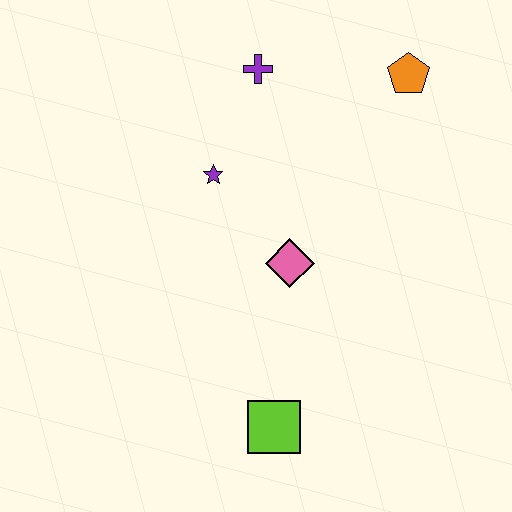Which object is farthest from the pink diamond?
The orange pentagon is farthest from the pink diamond.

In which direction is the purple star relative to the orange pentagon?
The purple star is to the left of the orange pentagon.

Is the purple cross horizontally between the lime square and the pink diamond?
No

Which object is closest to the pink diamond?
The purple star is closest to the pink diamond.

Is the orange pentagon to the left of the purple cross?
No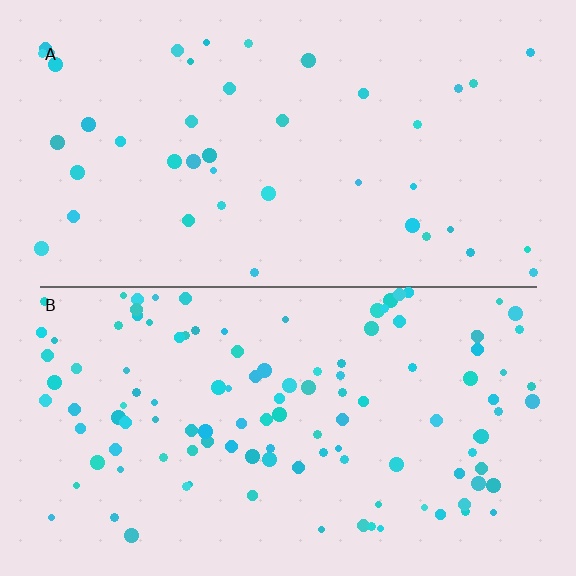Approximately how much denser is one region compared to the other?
Approximately 2.8× — region B over region A.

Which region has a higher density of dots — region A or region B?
B (the bottom).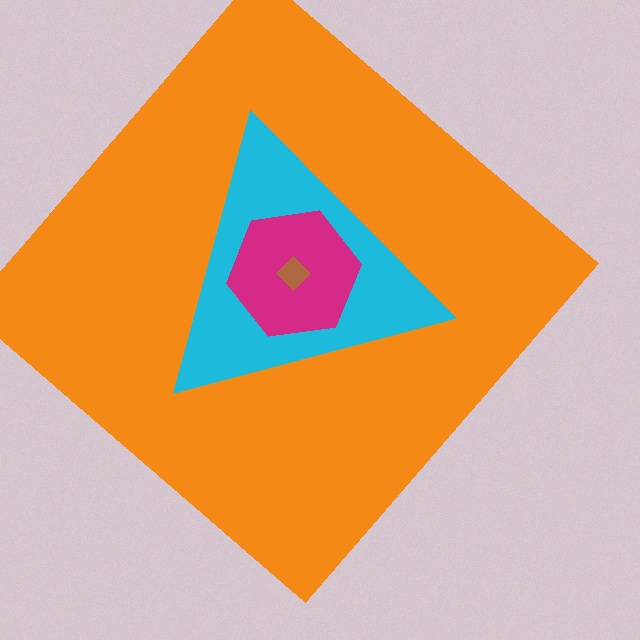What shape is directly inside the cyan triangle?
The magenta hexagon.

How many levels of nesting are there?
4.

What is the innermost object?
The brown diamond.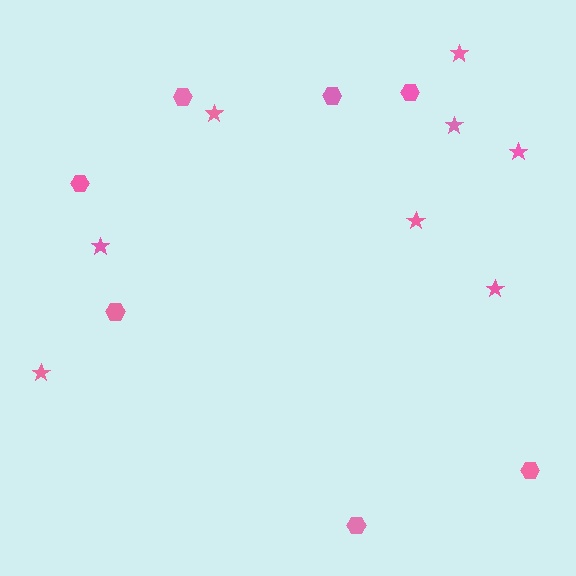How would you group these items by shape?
There are 2 groups: one group of hexagons (7) and one group of stars (8).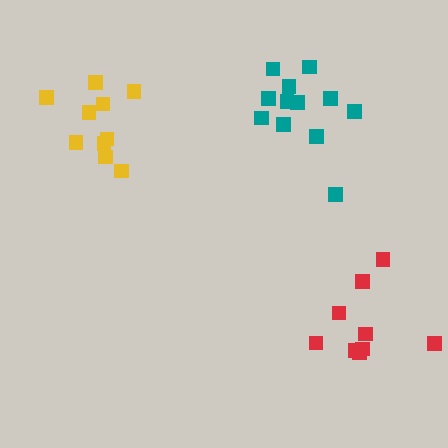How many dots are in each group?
Group 1: 12 dots, Group 2: 10 dots, Group 3: 9 dots (31 total).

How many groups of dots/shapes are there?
There are 3 groups.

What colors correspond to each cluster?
The clusters are colored: teal, yellow, red.